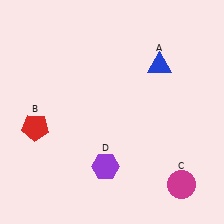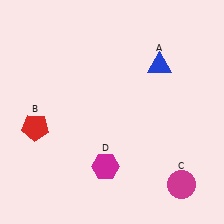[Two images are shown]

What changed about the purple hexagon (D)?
In Image 1, D is purple. In Image 2, it changed to magenta.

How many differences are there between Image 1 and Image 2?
There is 1 difference between the two images.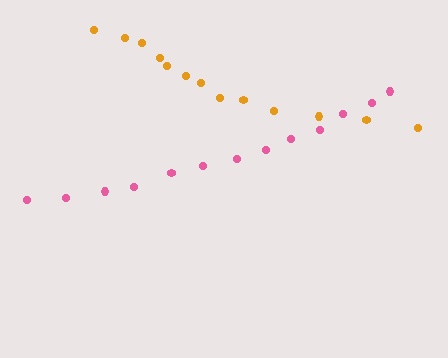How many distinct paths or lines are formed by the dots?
There are 2 distinct paths.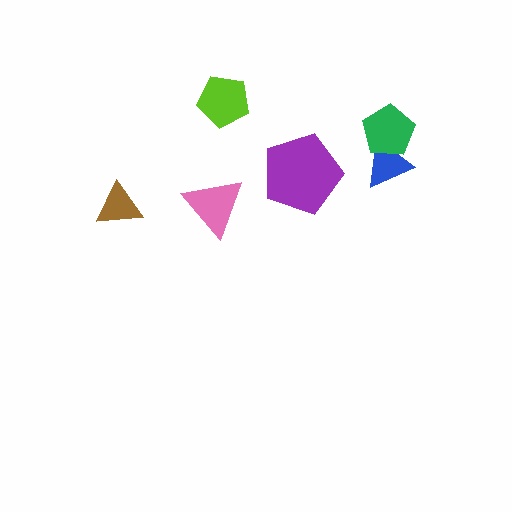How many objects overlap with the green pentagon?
1 object overlaps with the green pentagon.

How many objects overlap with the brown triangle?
0 objects overlap with the brown triangle.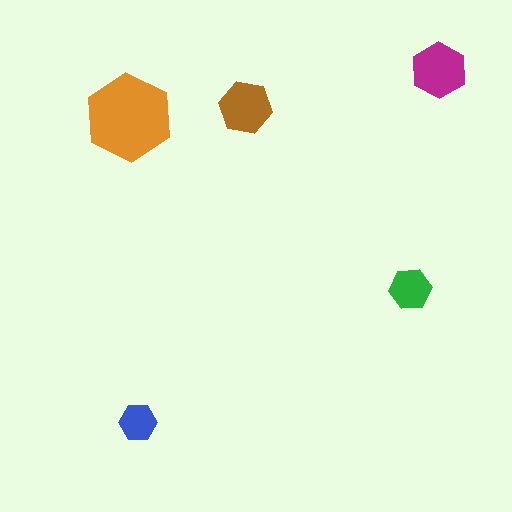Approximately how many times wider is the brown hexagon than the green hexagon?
About 1.5 times wider.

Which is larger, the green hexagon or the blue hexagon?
The green one.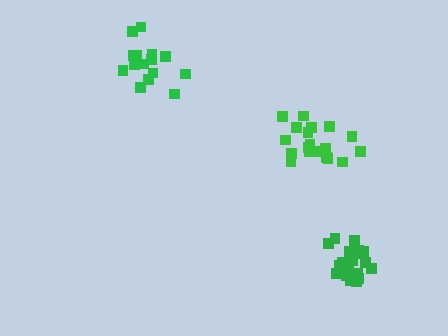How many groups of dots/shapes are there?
There are 3 groups.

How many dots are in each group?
Group 1: 15 dots, Group 2: 19 dots, Group 3: 21 dots (55 total).